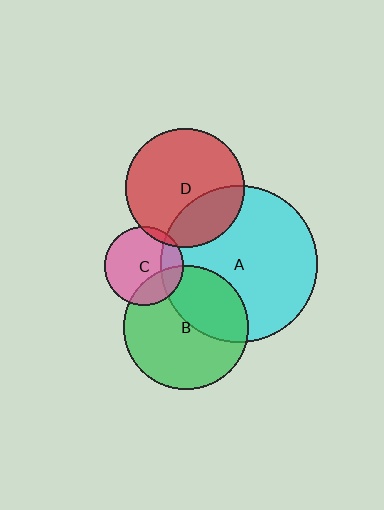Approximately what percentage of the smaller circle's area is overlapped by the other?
Approximately 40%.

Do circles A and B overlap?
Yes.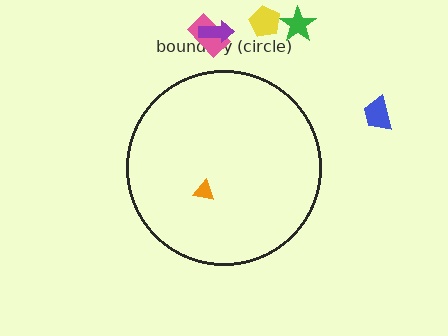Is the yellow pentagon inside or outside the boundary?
Outside.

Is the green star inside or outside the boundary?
Outside.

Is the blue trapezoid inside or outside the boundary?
Outside.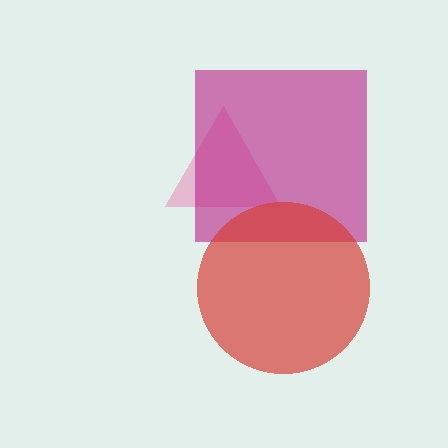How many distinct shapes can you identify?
There are 3 distinct shapes: a pink triangle, a magenta square, a red circle.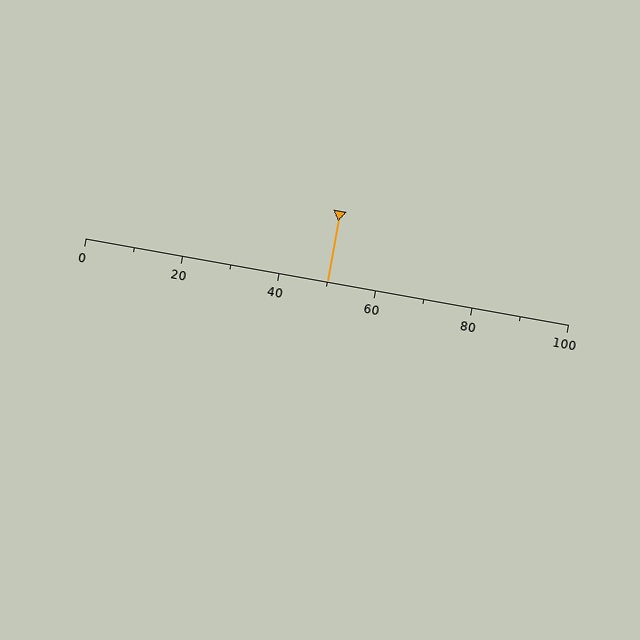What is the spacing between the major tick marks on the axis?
The major ticks are spaced 20 apart.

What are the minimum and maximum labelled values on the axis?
The axis runs from 0 to 100.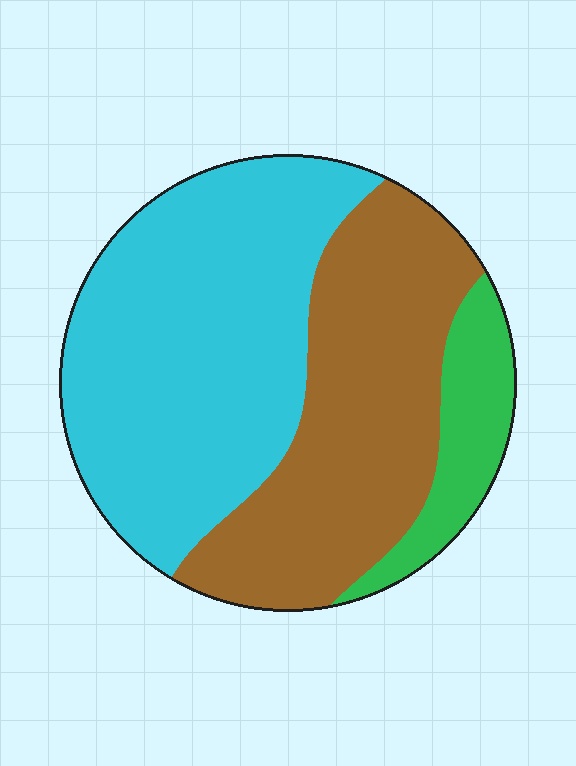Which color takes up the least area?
Green, at roughly 10%.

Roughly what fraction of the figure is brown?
Brown covers 38% of the figure.